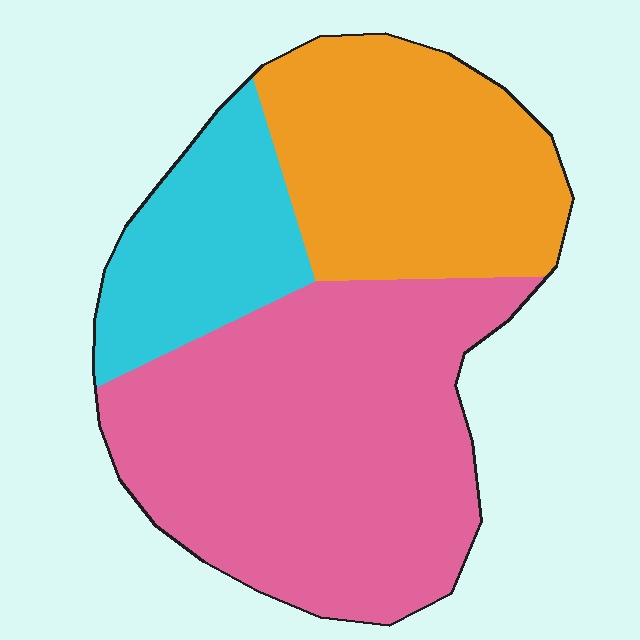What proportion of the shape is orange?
Orange covers roughly 30% of the shape.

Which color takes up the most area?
Pink, at roughly 50%.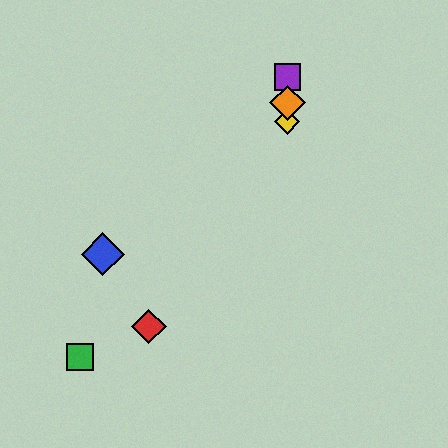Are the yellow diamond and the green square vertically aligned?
No, the yellow diamond is at x≈287 and the green square is at x≈80.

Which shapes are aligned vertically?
The yellow diamond, the purple square, the orange diamond are aligned vertically.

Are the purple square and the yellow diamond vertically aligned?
Yes, both are at x≈287.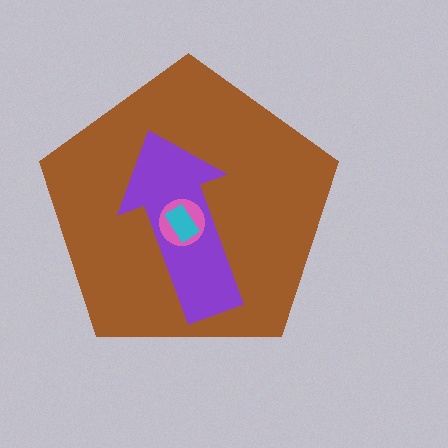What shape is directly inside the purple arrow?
The pink circle.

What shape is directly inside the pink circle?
The cyan rectangle.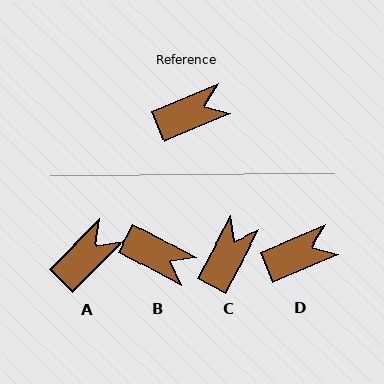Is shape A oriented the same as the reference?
No, it is off by about 22 degrees.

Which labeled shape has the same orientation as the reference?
D.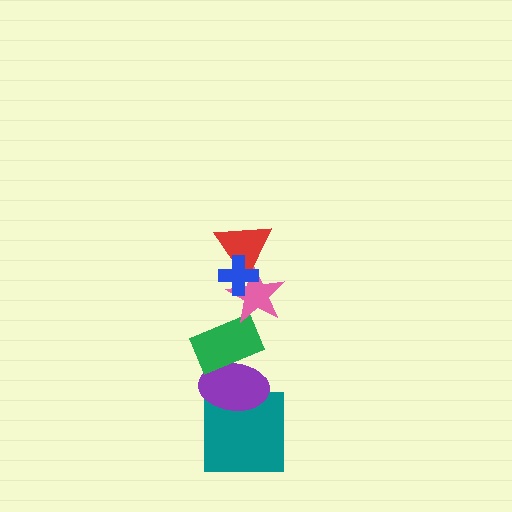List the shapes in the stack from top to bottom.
From top to bottom: the blue cross, the red triangle, the pink star, the green rectangle, the purple ellipse, the teal square.